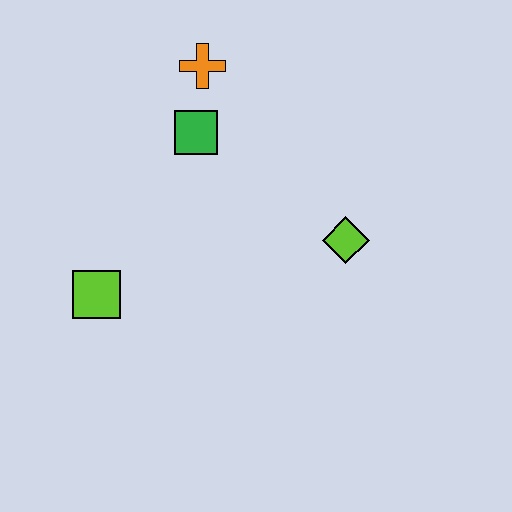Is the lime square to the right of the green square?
No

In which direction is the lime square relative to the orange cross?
The lime square is below the orange cross.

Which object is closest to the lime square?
The green square is closest to the lime square.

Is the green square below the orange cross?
Yes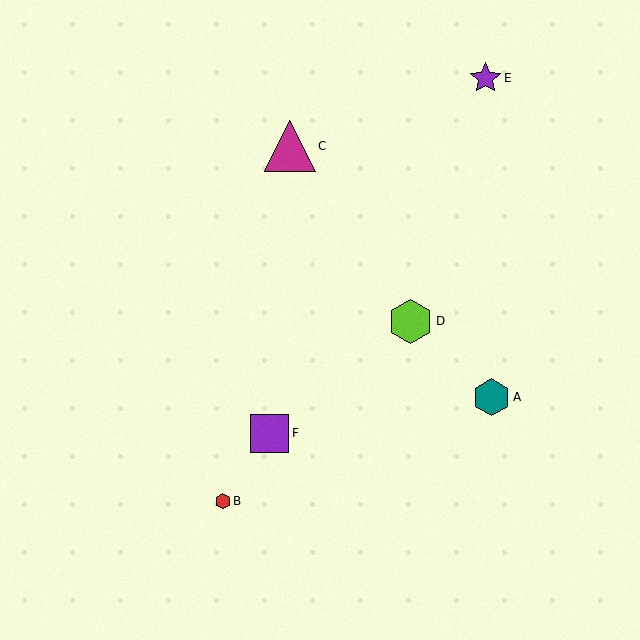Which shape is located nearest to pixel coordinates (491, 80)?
The purple star (labeled E) at (486, 78) is nearest to that location.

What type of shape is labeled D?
Shape D is a lime hexagon.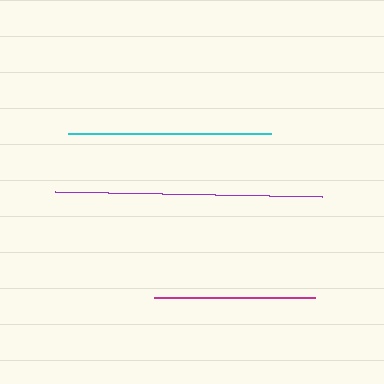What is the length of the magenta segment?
The magenta segment is approximately 162 pixels long.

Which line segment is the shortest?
The magenta line is the shortest at approximately 162 pixels.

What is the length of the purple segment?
The purple segment is approximately 267 pixels long.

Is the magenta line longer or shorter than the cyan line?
The cyan line is longer than the magenta line.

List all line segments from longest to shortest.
From longest to shortest: purple, cyan, magenta.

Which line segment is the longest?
The purple line is the longest at approximately 267 pixels.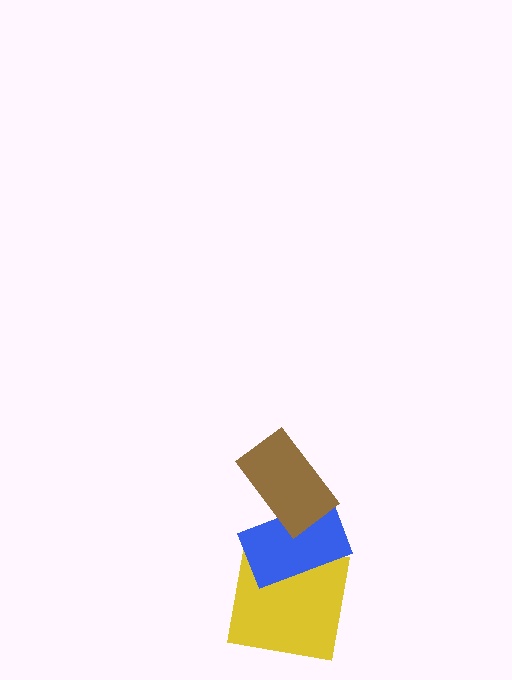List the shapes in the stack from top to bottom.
From top to bottom: the brown rectangle, the blue rectangle, the yellow square.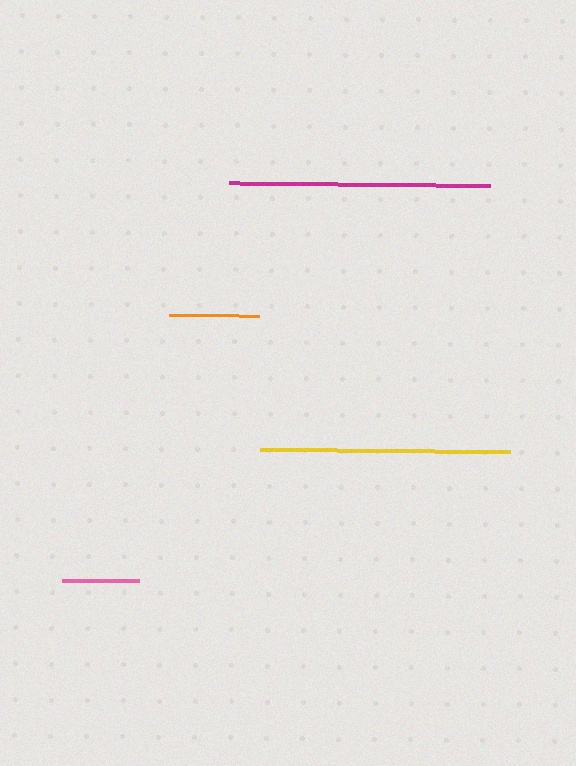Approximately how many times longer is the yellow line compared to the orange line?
The yellow line is approximately 2.8 times the length of the orange line.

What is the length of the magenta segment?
The magenta segment is approximately 262 pixels long.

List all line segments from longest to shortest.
From longest to shortest: magenta, yellow, orange, pink.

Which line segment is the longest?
The magenta line is the longest at approximately 262 pixels.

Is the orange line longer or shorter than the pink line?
The orange line is longer than the pink line.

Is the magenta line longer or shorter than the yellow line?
The magenta line is longer than the yellow line.